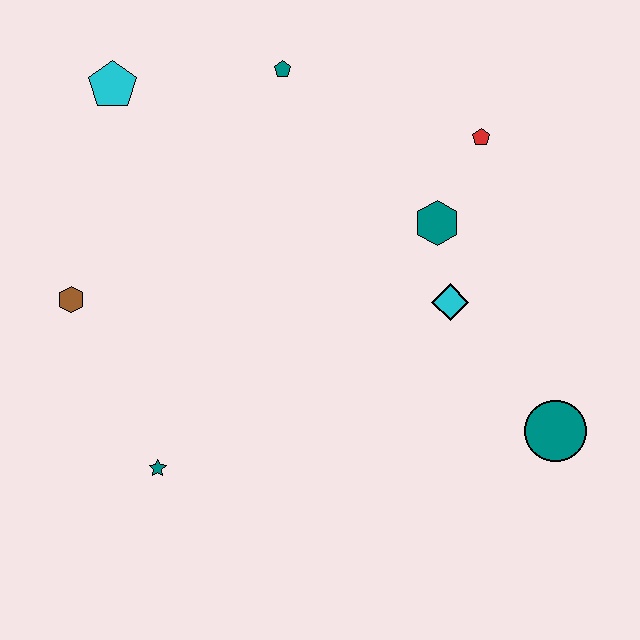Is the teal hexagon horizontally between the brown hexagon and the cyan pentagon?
No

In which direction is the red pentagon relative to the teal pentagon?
The red pentagon is to the right of the teal pentagon.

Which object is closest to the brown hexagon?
The teal star is closest to the brown hexagon.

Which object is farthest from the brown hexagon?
The teal circle is farthest from the brown hexagon.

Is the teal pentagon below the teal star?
No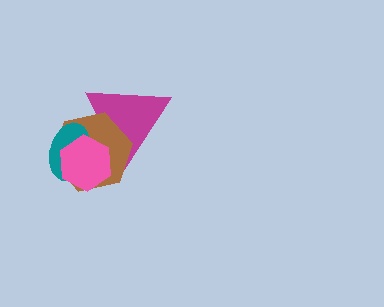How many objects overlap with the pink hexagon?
3 objects overlap with the pink hexagon.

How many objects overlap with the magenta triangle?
3 objects overlap with the magenta triangle.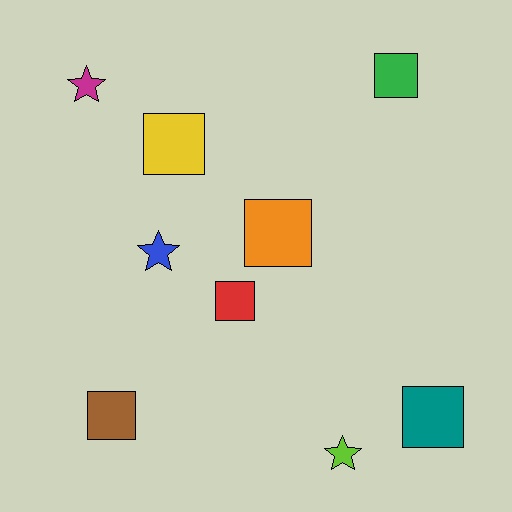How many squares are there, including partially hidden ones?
There are 6 squares.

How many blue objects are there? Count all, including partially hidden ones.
There is 1 blue object.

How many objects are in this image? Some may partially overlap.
There are 9 objects.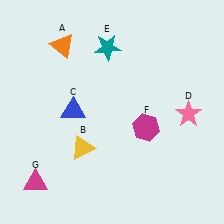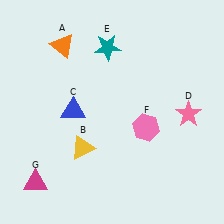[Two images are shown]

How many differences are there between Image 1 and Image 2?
There is 1 difference between the two images.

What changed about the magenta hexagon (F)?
In Image 1, F is magenta. In Image 2, it changed to pink.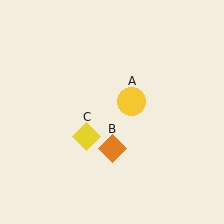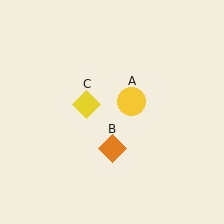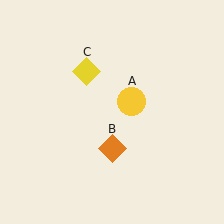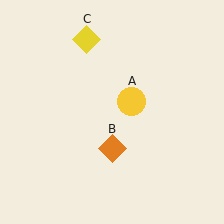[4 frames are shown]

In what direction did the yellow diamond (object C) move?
The yellow diamond (object C) moved up.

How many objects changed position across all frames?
1 object changed position: yellow diamond (object C).